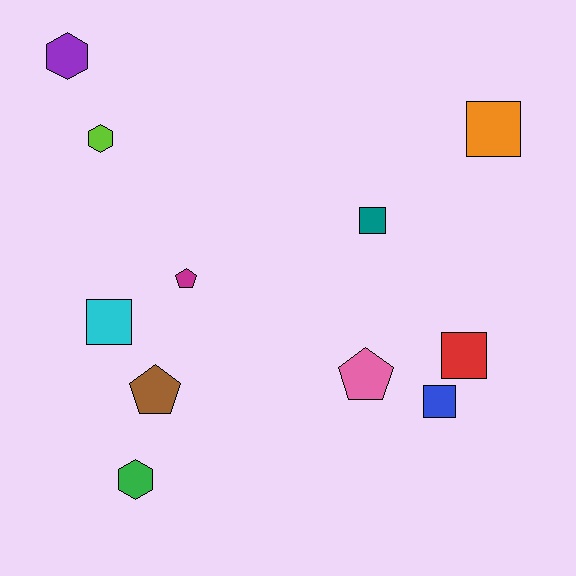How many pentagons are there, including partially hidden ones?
There are 3 pentagons.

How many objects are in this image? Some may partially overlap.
There are 11 objects.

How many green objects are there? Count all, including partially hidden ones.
There is 1 green object.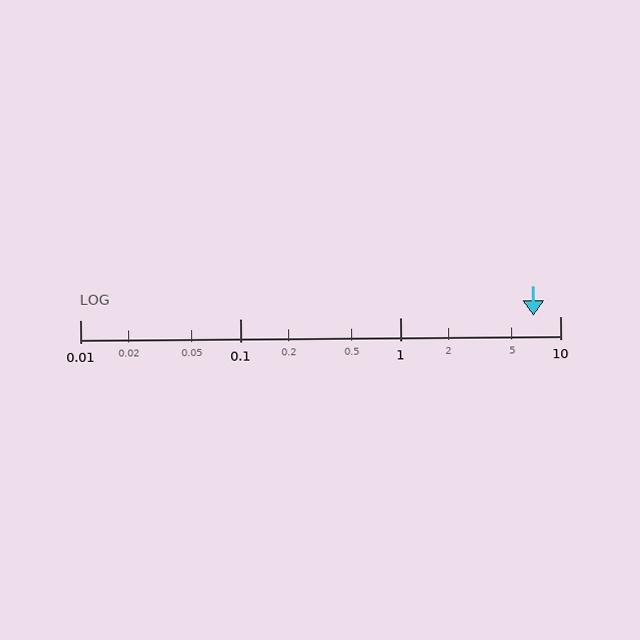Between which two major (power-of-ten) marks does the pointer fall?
The pointer is between 1 and 10.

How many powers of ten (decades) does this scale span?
The scale spans 3 decades, from 0.01 to 10.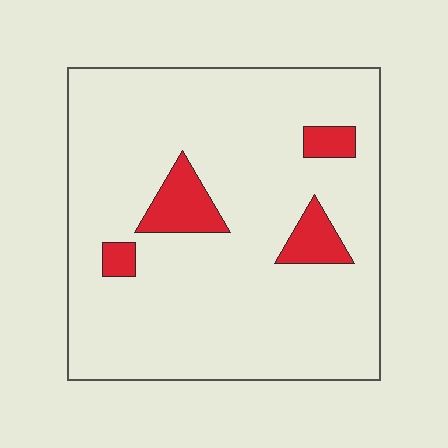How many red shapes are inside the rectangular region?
4.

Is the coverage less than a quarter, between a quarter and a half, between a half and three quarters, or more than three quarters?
Less than a quarter.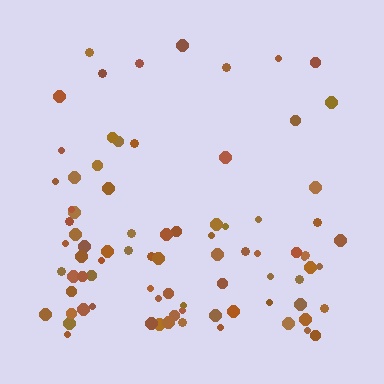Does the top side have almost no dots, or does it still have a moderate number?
Still a moderate number, just noticeably fewer than the bottom.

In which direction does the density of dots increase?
From top to bottom, with the bottom side densest.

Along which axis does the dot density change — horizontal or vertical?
Vertical.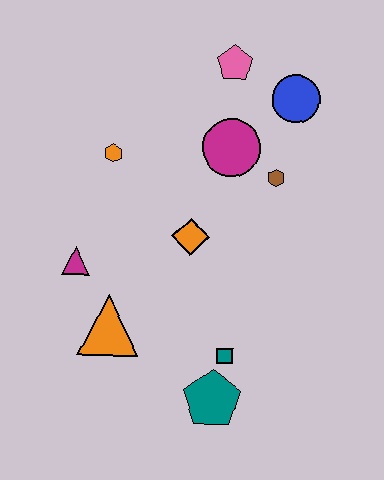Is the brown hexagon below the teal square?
No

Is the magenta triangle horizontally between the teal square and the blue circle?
No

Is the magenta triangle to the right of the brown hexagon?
No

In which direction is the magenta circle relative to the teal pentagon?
The magenta circle is above the teal pentagon.